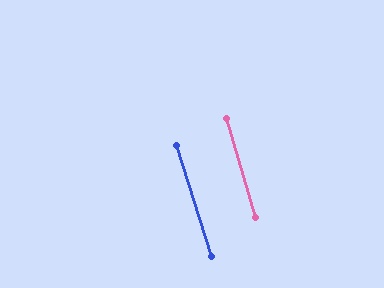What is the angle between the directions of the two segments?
Approximately 1 degree.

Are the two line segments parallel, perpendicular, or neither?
Parallel — their directions differ by only 0.9°.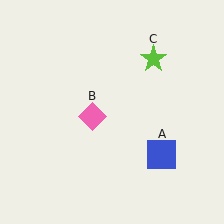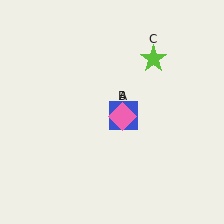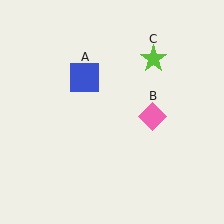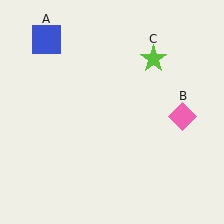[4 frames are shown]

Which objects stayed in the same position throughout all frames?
Lime star (object C) remained stationary.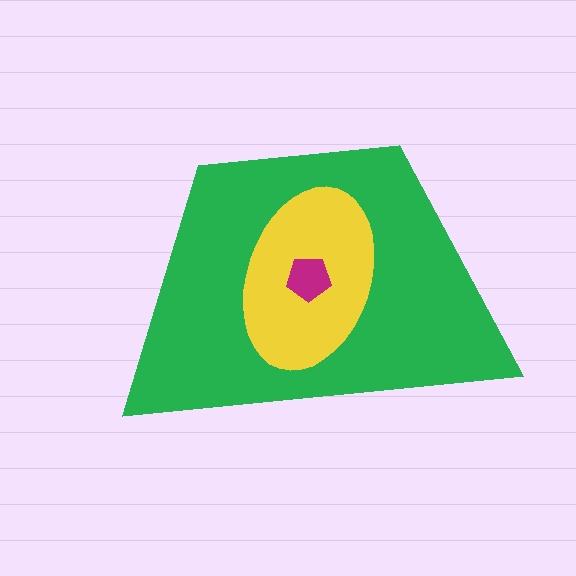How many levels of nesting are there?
3.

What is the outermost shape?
The green trapezoid.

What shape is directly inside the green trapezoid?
The yellow ellipse.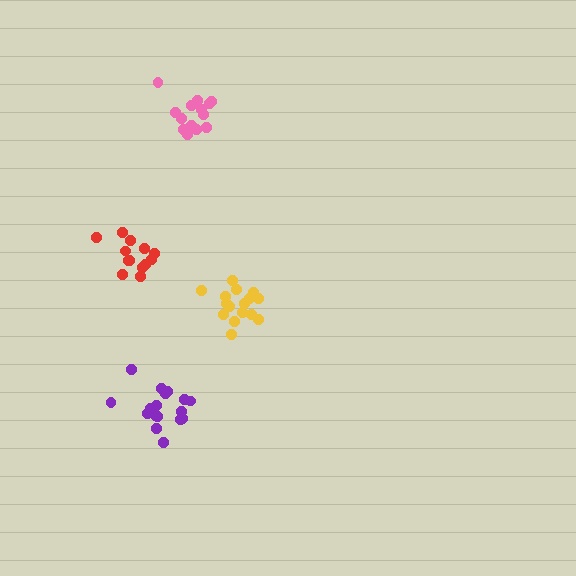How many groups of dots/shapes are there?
There are 4 groups.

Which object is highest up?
The pink cluster is topmost.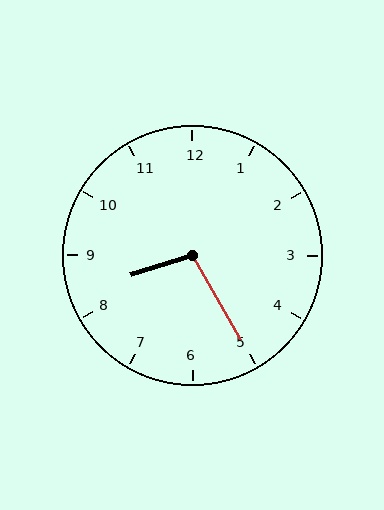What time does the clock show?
8:25.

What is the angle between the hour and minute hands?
Approximately 102 degrees.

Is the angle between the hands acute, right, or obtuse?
It is obtuse.